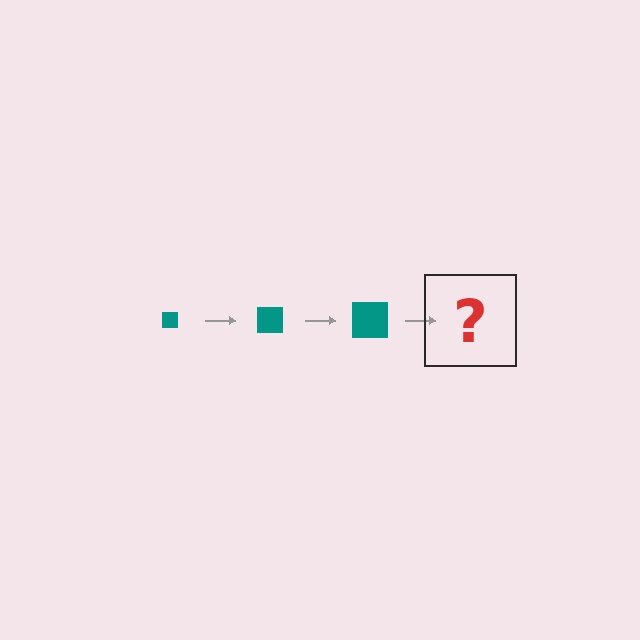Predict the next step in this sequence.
The next step is a teal square, larger than the previous one.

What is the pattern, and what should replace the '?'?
The pattern is that the square gets progressively larger each step. The '?' should be a teal square, larger than the previous one.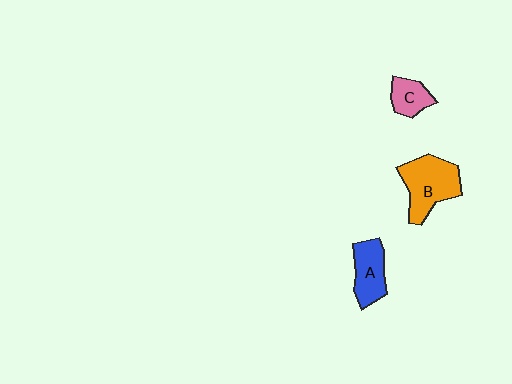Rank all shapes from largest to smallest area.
From largest to smallest: B (orange), A (blue), C (pink).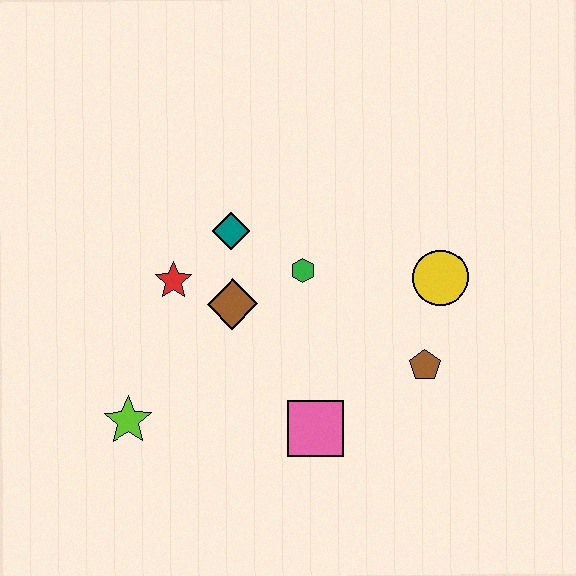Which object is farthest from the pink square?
The teal diamond is farthest from the pink square.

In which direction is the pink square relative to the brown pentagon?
The pink square is to the left of the brown pentagon.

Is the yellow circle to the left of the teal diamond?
No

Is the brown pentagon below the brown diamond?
Yes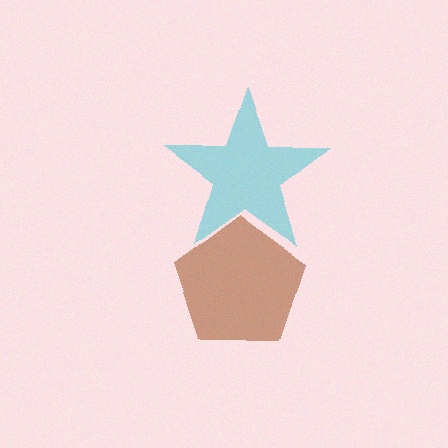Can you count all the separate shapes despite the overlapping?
Yes, there are 2 separate shapes.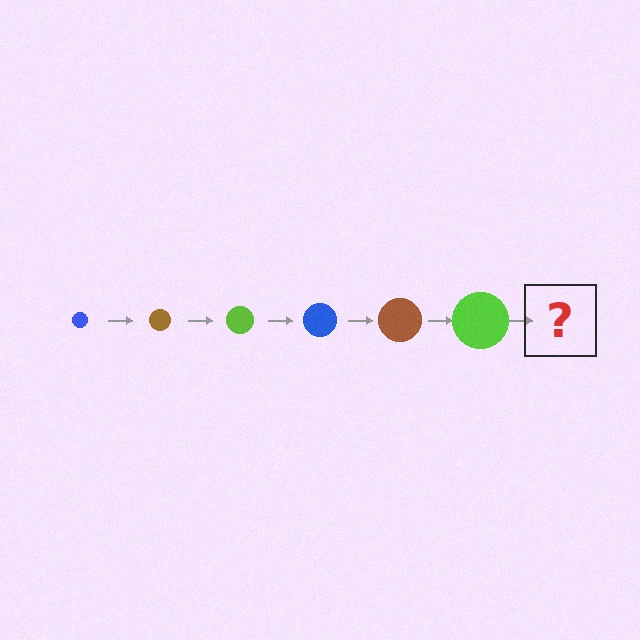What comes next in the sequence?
The next element should be a blue circle, larger than the previous one.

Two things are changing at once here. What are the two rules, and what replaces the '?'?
The two rules are that the circle grows larger each step and the color cycles through blue, brown, and lime. The '?' should be a blue circle, larger than the previous one.